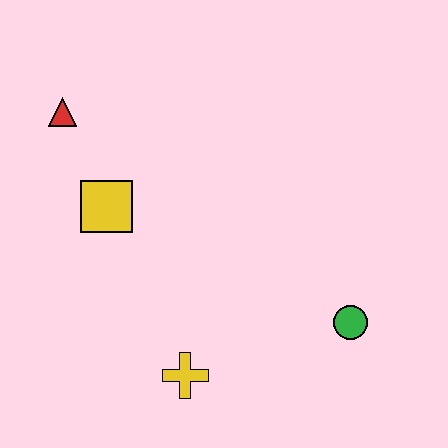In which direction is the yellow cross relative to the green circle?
The yellow cross is to the left of the green circle.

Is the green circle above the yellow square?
No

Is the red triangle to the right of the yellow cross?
No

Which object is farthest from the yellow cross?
The red triangle is farthest from the yellow cross.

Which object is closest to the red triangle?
The yellow square is closest to the red triangle.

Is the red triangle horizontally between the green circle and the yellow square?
No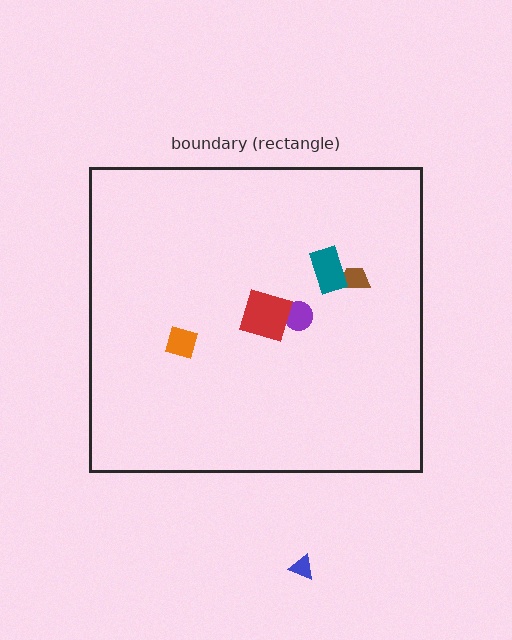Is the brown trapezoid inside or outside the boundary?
Inside.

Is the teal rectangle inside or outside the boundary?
Inside.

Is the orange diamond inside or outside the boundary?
Inside.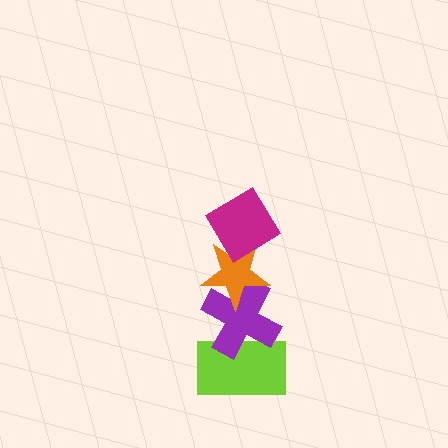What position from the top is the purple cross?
The purple cross is 3rd from the top.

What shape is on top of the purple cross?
The orange star is on top of the purple cross.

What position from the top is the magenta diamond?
The magenta diamond is 1st from the top.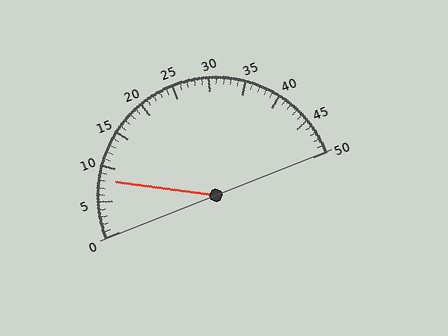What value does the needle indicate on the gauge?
The needle indicates approximately 8.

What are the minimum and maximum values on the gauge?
The gauge ranges from 0 to 50.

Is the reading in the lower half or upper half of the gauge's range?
The reading is in the lower half of the range (0 to 50).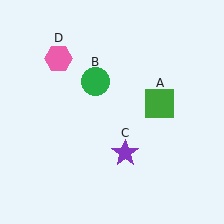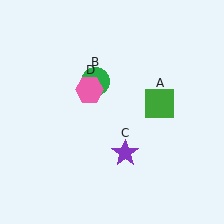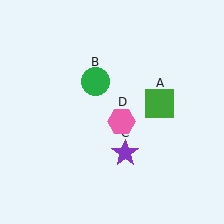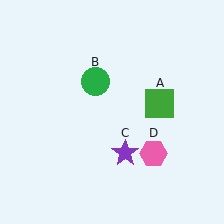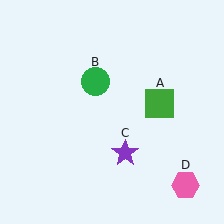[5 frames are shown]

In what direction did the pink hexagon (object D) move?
The pink hexagon (object D) moved down and to the right.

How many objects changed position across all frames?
1 object changed position: pink hexagon (object D).